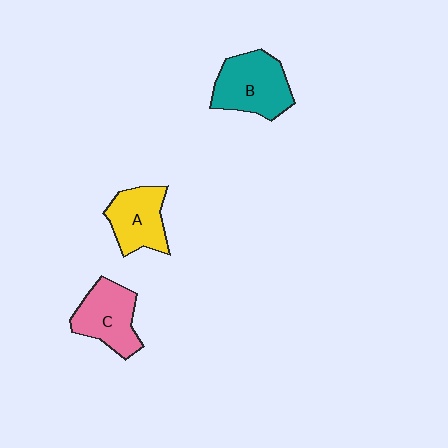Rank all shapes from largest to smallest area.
From largest to smallest: B (teal), C (pink), A (yellow).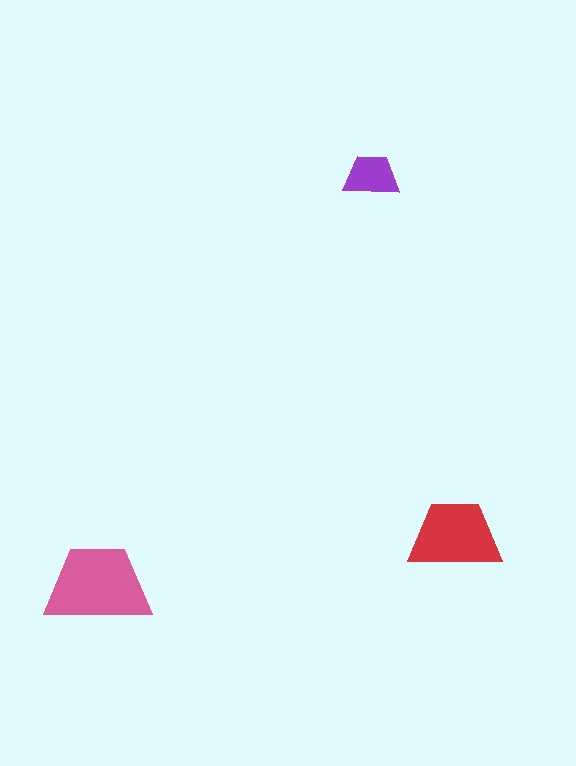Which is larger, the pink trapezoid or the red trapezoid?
The pink one.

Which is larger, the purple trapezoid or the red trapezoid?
The red one.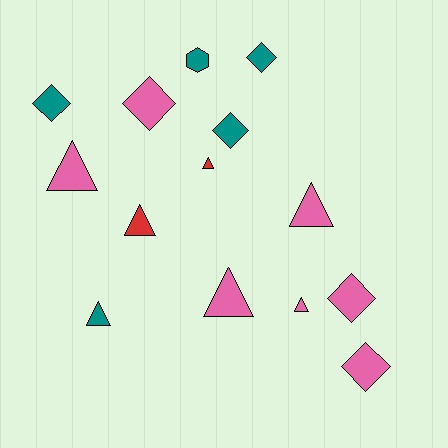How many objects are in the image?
There are 14 objects.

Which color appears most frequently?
Pink, with 7 objects.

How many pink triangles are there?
There are 4 pink triangles.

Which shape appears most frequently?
Triangle, with 7 objects.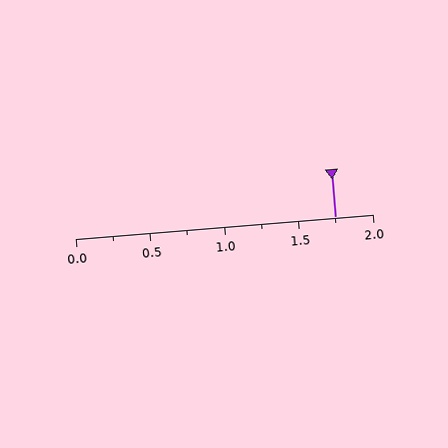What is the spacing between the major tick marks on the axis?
The major ticks are spaced 0.5 apart.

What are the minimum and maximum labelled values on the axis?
The axis runs from 0.0 to 2.0.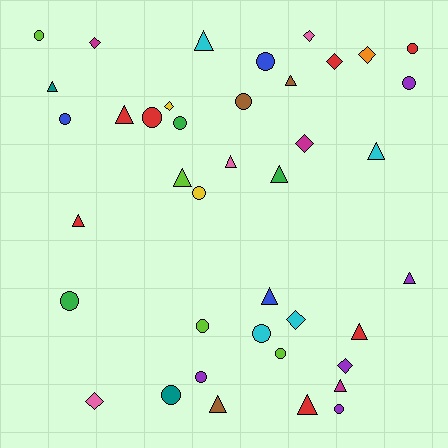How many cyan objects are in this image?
There are 4 cyan objects.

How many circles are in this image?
There are 16 circles.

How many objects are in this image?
There are 40 objects.